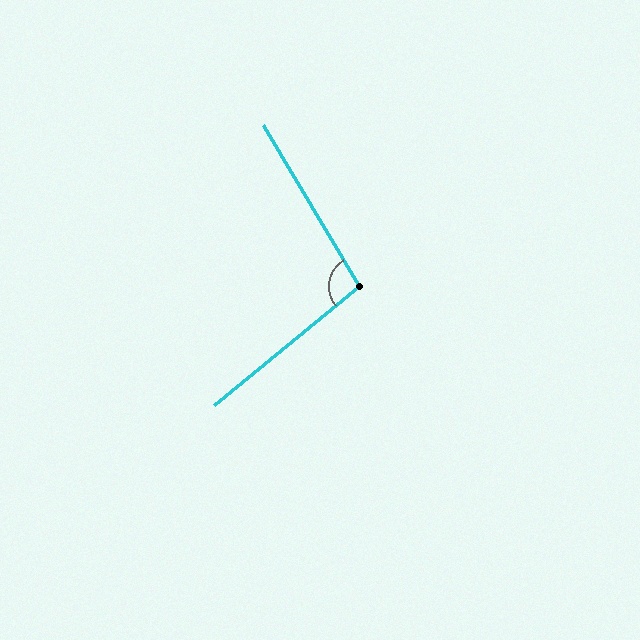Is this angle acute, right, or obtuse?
It is obtuse.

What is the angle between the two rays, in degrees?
Approximately 98 degrees.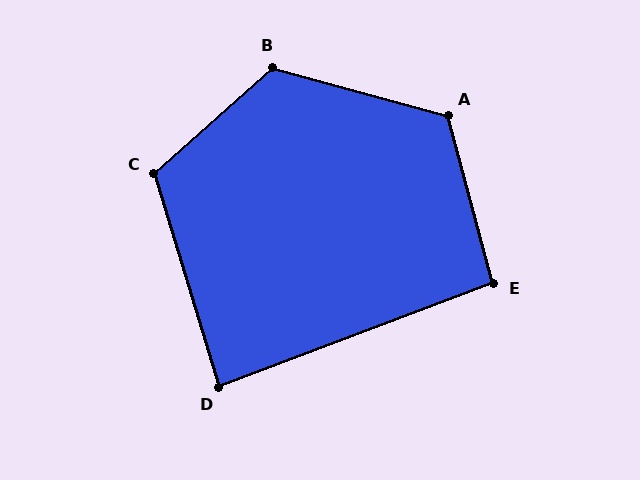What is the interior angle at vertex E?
Approximately 96 degrees (obtuse).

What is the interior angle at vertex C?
Approximately 115 degrees (obtuse).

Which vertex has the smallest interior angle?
D, at approximately 86 degrees.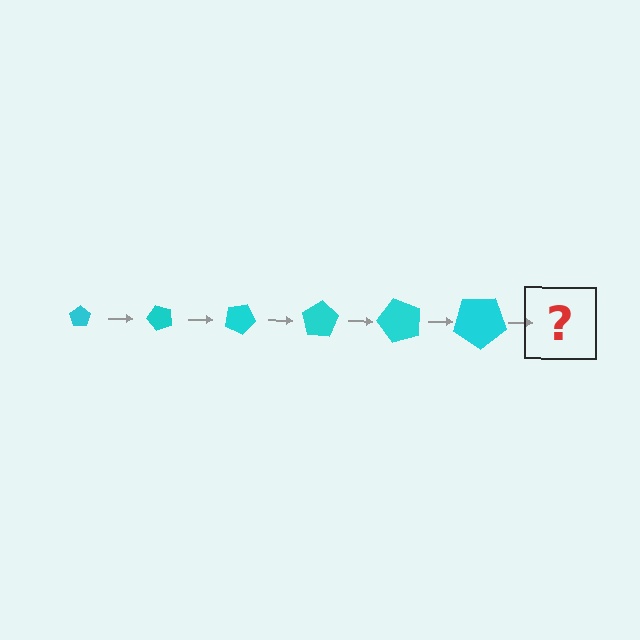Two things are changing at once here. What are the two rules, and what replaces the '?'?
The two rules are that the pentagon grows larger each step and it rotates 50 degrees each step. The '?' should be a pentagon, larger than the previous one and rotated 300 degrees from the start.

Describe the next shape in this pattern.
It should be a pentagon, larger than the previous one and rotated 300 degrees from the start.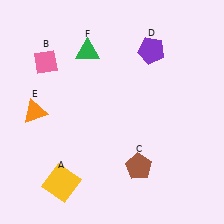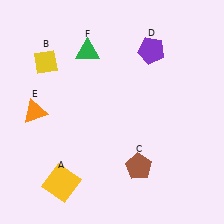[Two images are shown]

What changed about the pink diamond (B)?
In Image 1, B is pink. In Image 2, it changed to yellow.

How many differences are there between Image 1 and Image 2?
There is 1 difference between the two images.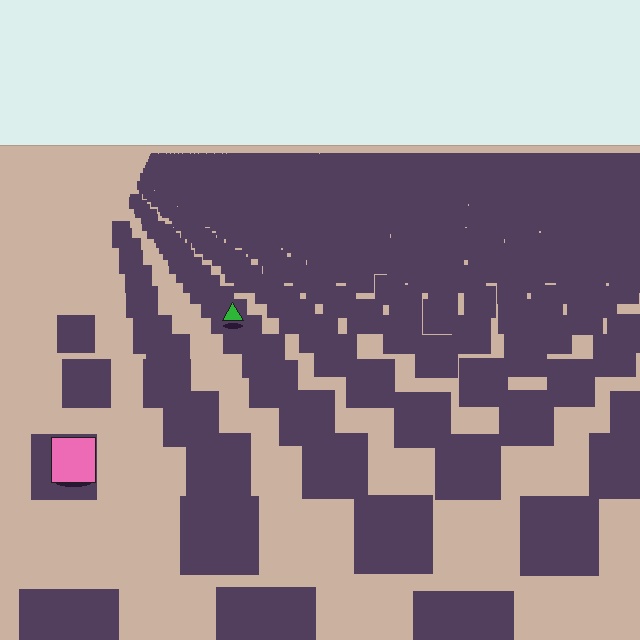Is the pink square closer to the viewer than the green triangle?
Yes. The pink square is closer — you can tell from the texture gradient: the ground texture is coarser near it.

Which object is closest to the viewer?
The pink square is closest. The texture marks near it are larger and more spread out.